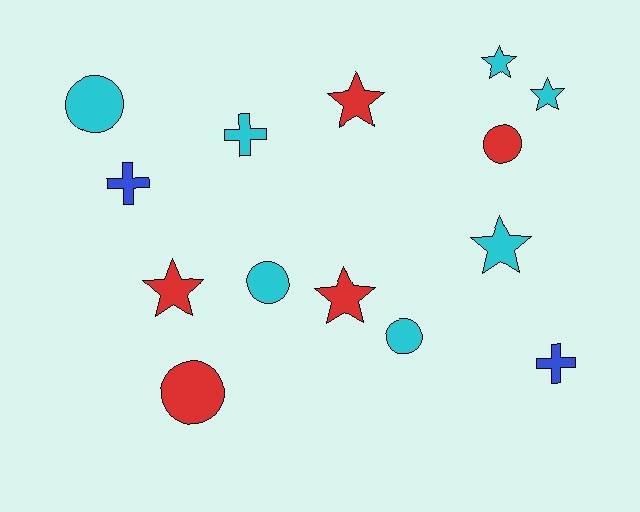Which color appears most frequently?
Cyan, with 7 objects.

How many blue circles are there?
There are no blue circles.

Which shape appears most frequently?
Star, with 6 objects.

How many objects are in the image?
There are 14 objects.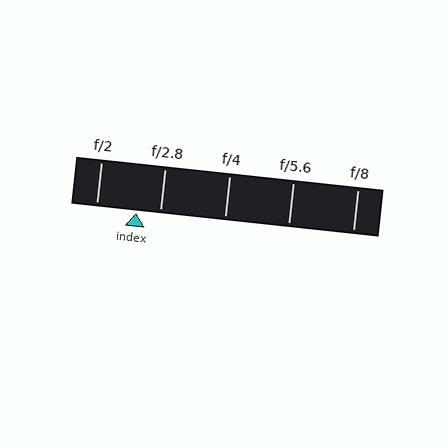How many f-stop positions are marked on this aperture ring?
There are 5 f-stop positions marked.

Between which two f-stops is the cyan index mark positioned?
The index mark is between f/2 and f/2.8.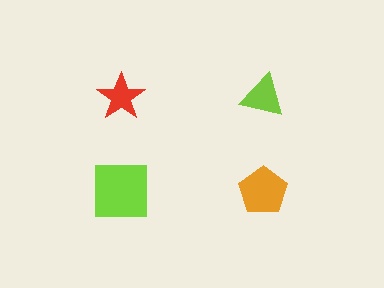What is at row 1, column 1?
A red star.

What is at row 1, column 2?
A lime triangle.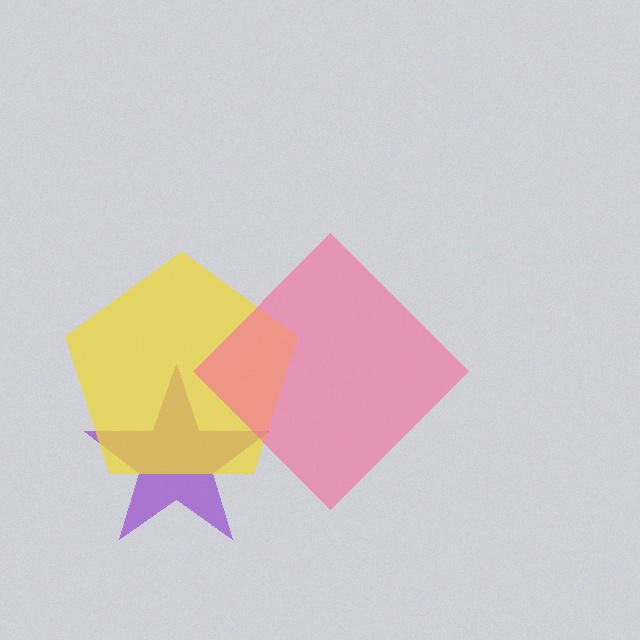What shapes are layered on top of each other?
The layered shapes are: a purple star, a yellow pentagon, a pink diamond.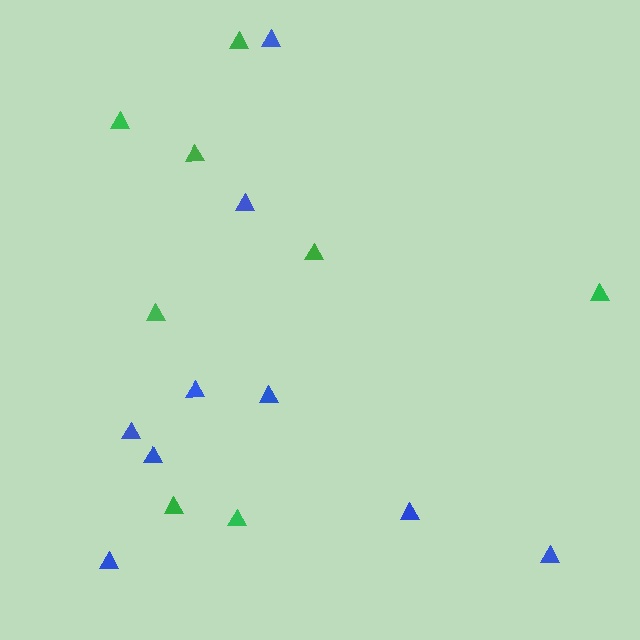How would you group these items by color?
There are 2 groups: one group of green triangles (8) and one group of blue triangles (9).